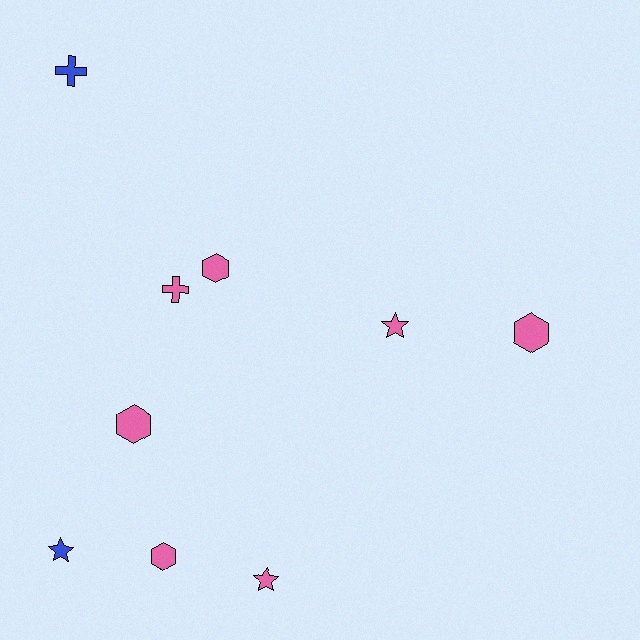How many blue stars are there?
There is 1 blue star.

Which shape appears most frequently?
Hexagon, with 4 objects.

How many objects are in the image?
There are 9 objects.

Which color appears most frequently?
Pink, with 7 objects.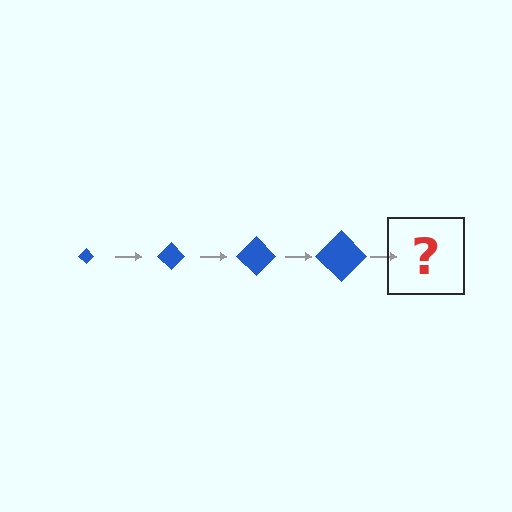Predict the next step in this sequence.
The next step is a blue diamond, larger than the previous one.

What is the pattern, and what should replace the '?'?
The pattern is that the diamond gets progressively larger each step. The '?' should be a blue diamond, larger than the previous one.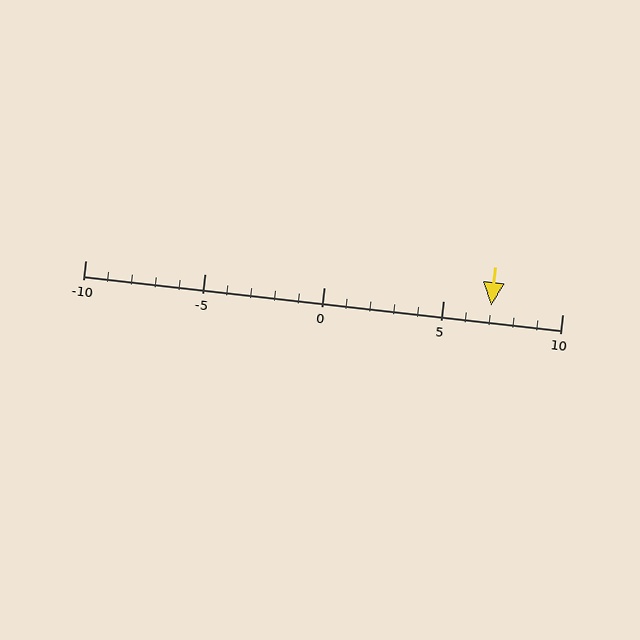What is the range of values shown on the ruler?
The ruler shows values from -10 to 10.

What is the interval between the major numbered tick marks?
The major tick marks are spaced 5 units apart.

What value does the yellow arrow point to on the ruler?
The yellow arrow points to approximately 7.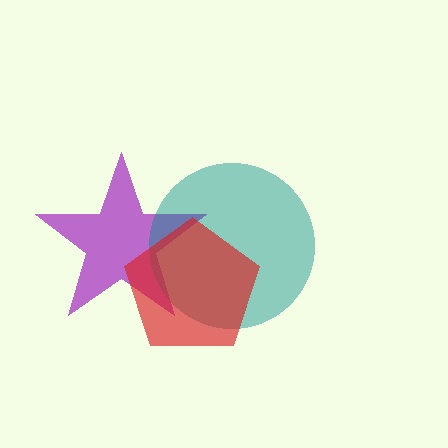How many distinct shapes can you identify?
There are 3 distinct shapes: a purple star, a teal circle, a red pentagon.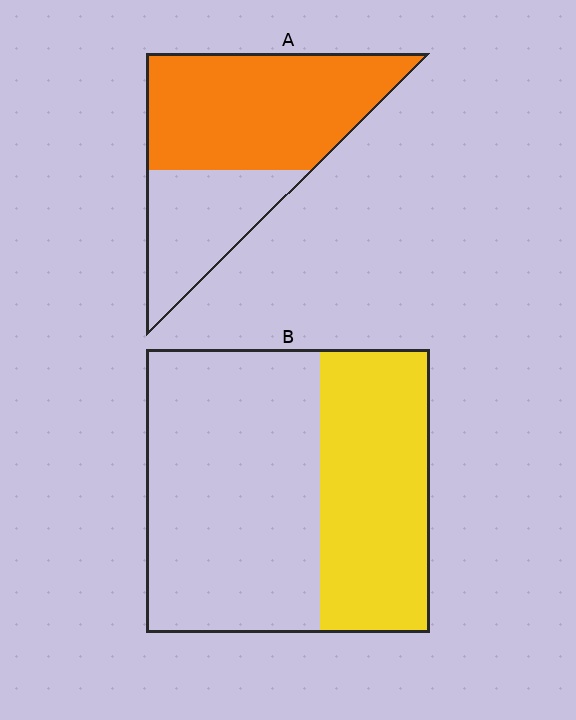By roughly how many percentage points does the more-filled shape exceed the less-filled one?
By roughly 25 percentage points (A over B).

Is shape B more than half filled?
No.